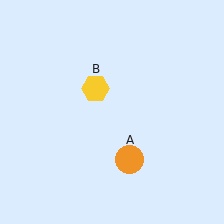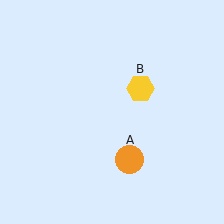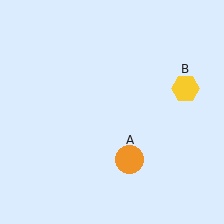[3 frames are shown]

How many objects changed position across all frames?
1 object changed position: yellow hexagon (object B).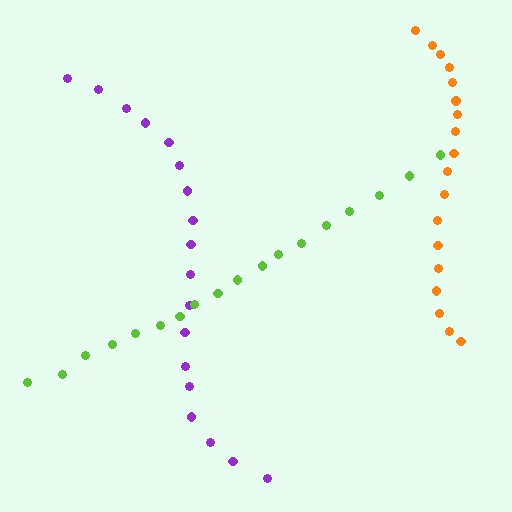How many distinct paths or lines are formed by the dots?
There are 3 distinct paths.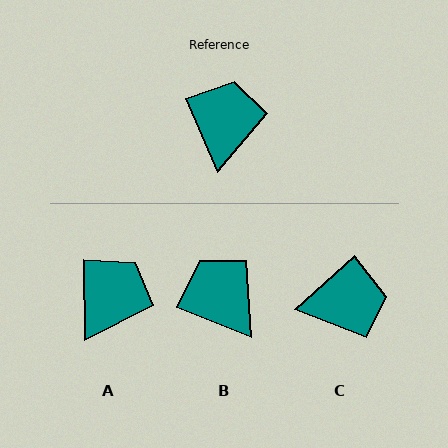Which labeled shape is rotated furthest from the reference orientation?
C, about 71 degrees away.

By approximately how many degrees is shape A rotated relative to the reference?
Approximately 22 degrees clockwise.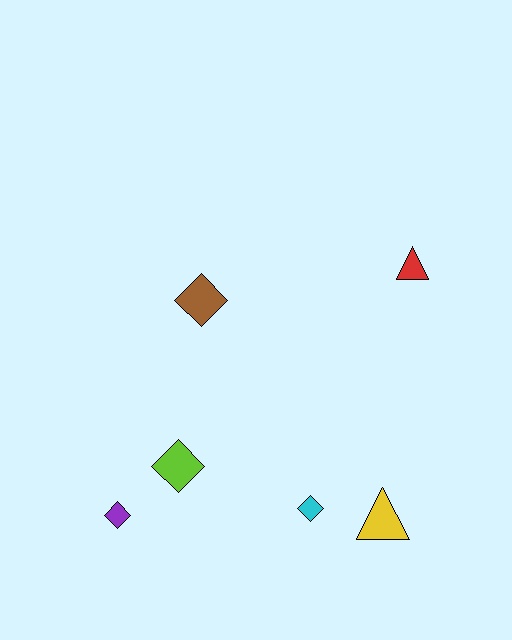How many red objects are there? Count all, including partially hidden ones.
There is 1 red object.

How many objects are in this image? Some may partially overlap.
There are 6 objects.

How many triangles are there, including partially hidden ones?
There are 2 triangles.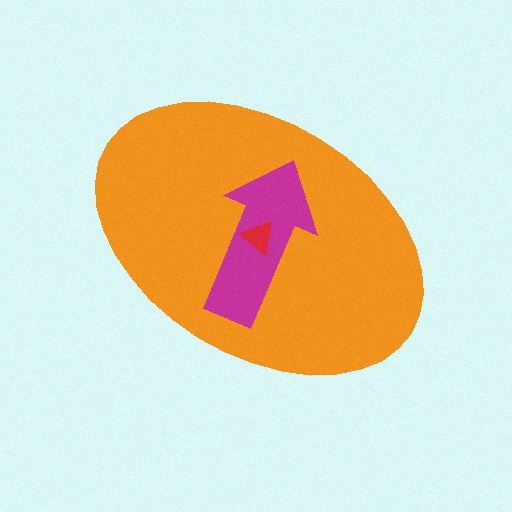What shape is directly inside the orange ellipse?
The magenta arrow.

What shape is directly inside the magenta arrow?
The red triangle.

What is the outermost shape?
The orange ellipse.